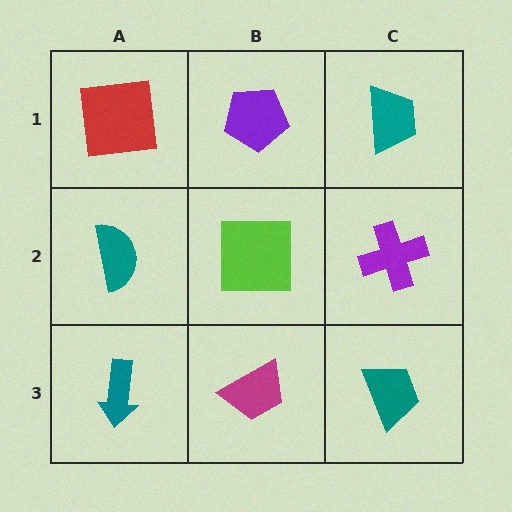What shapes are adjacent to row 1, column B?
A lime square (row 2, column B), a red square (row 1, column A), a teal trapezoid (row 1, column C).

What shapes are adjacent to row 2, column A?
A red square (row 1, column A), a teal arrow (row 3, column A), a lime square (row 2, column B).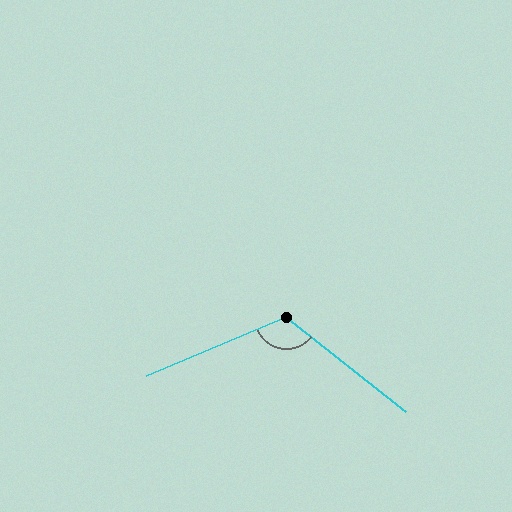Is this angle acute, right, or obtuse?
It is obtuse.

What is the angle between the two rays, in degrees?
Approximately 119 degrees.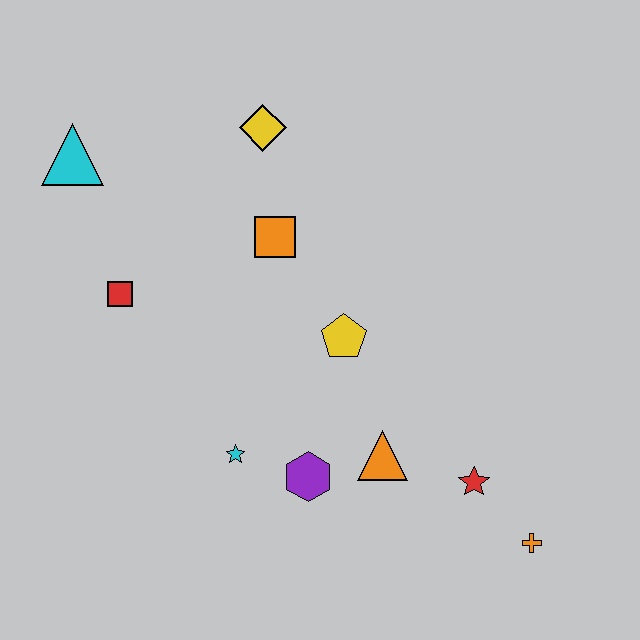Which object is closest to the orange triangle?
The purple hexagon is closest to the orange triangle.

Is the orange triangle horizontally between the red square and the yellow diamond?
No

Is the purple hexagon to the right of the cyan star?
Yes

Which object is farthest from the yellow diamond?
The orange cross is farthest from the yellow diamond.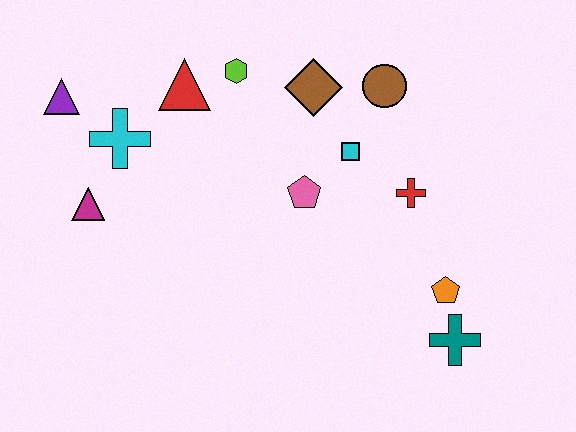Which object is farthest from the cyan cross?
The teal cross is farthest from the cyan cross.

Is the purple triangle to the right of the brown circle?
No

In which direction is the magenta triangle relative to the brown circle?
The magenta triangle is to the left of the brown circle.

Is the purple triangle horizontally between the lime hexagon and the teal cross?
No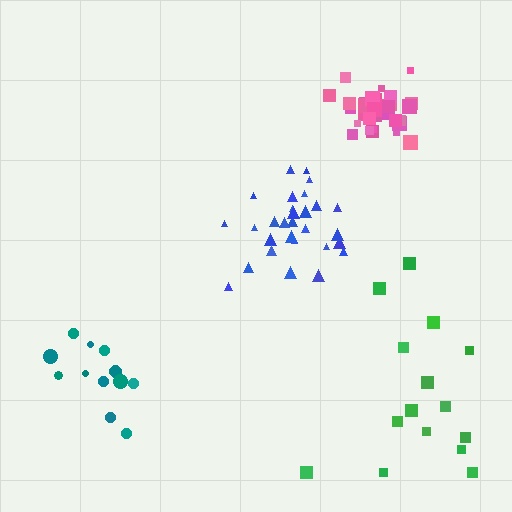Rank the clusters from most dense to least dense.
pink, blue, teal, green.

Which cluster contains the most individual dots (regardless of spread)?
Pink (34).